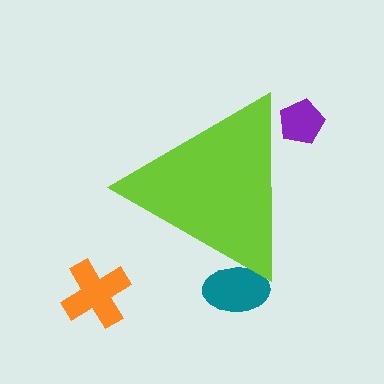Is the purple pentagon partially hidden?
Yes, the purple pentagon is partially hidden behind the lime triangle.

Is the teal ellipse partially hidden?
Yes, the teal ellipse is partially hidden behind the lime triangle.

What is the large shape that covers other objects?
A lime triangle.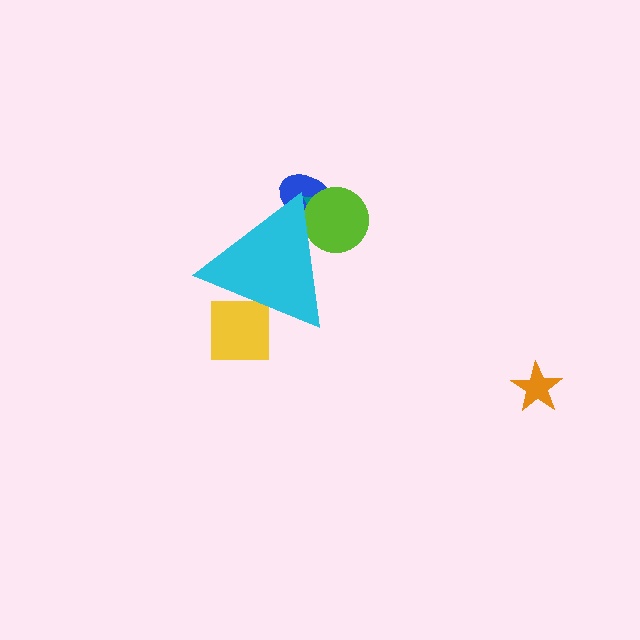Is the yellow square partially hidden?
Yes, the yellow square is partially hidden behind the cyan triangle.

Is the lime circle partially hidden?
Yes, the lime circle is partially hidden behind the cyan triangle.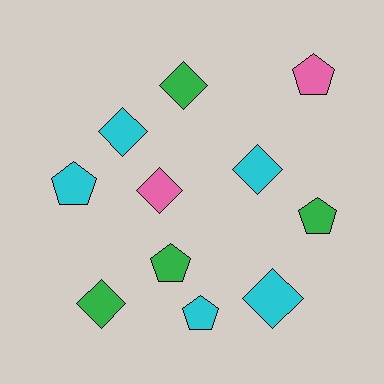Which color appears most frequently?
Cyan, with 5 objects.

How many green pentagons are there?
There are 2 green pentagons.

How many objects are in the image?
There are 11 objects.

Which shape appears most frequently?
Diamond, with 6 objects.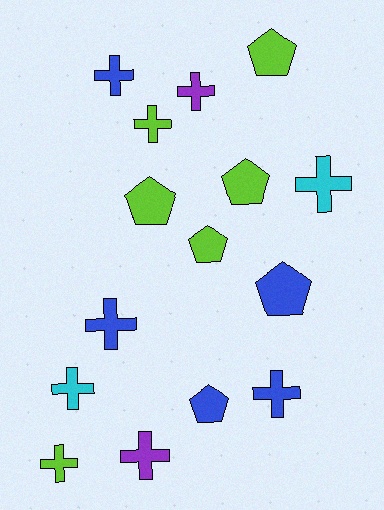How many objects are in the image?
There are 15 objects.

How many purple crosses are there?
There are 2 purple crosses.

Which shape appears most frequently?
Cross, with 9 objects.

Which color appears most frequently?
Lime, with 6 objects.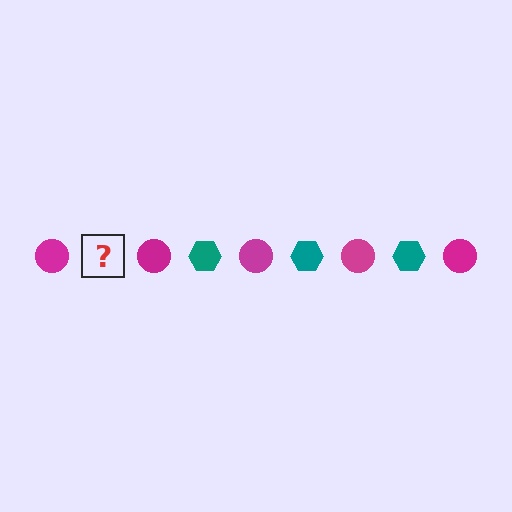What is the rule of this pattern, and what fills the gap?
The rule is that the pattern alternates between magenta circle and teal hexagon. The gap should be filled with a teal hexagon.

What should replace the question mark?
The question mark should be replaced with a teal hexagon.